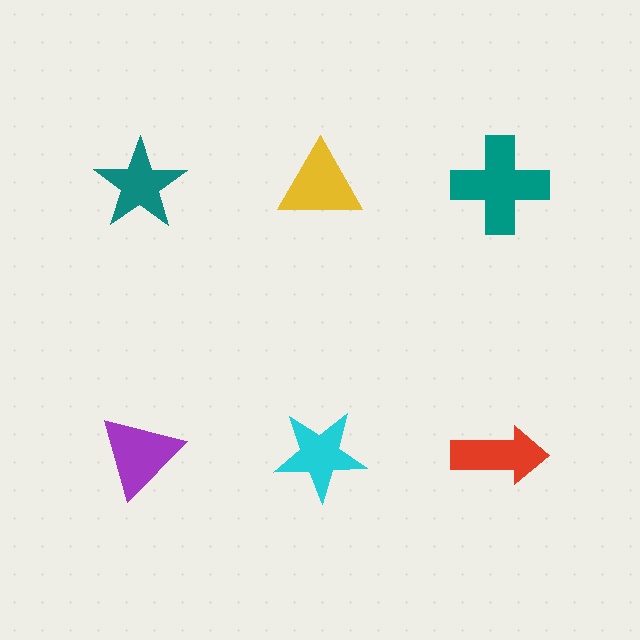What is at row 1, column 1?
A teal star.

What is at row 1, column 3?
A teal cross.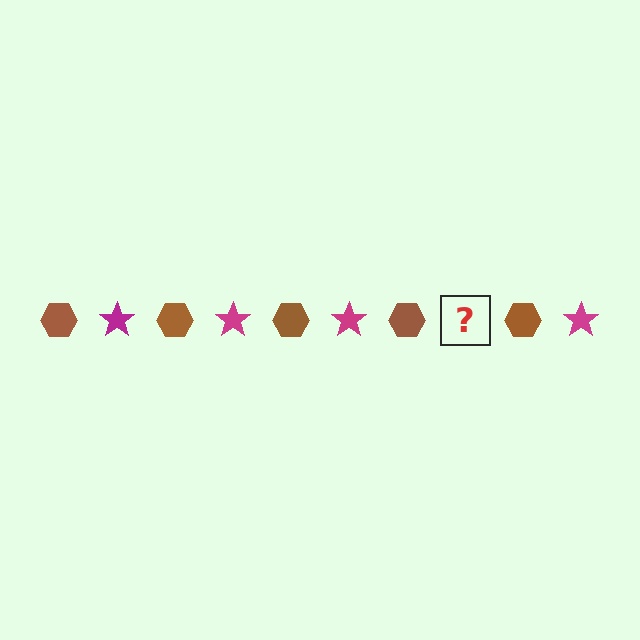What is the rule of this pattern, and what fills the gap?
The rule is that the pattern alternates between brown hexagon and magenta star. The gap should be filled with a magenta star.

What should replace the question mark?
The question mark should be replaced with a magenta star.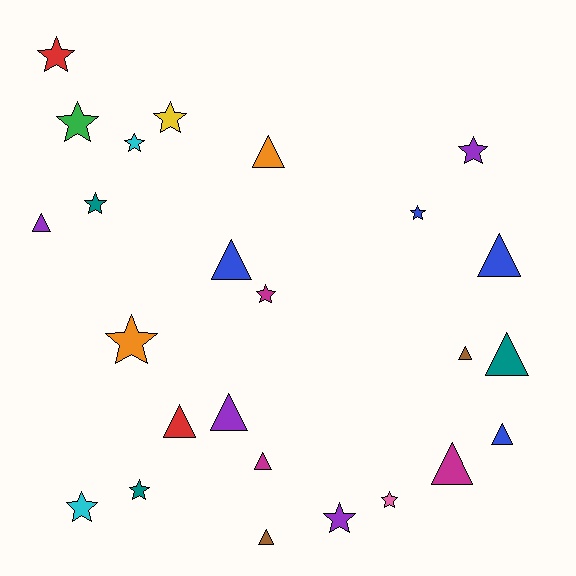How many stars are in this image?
There are 13 stars.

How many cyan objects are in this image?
There are 2 cyan objects.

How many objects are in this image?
There are 25 objects.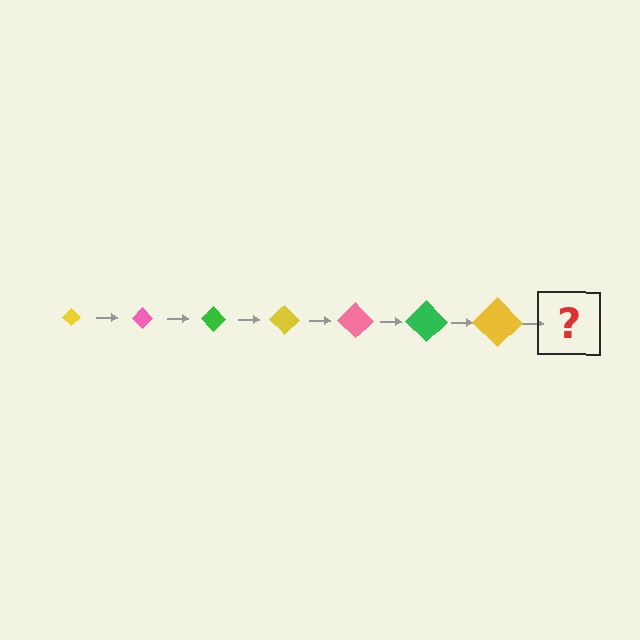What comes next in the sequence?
The next element should be a pink diamond, larger than the previous one.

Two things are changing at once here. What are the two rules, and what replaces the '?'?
The two rules are that the diamond grows larger each step and the color cycles through yellow, pink, and green. The '?' should be a pink diamond, larger than the previous one.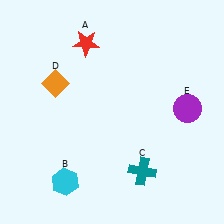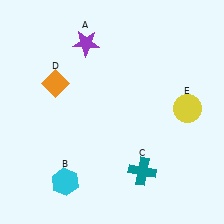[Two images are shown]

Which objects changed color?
A changed from red to purple. E changed from purple to yellow.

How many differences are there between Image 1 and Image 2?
There are 2 differences between the two images.